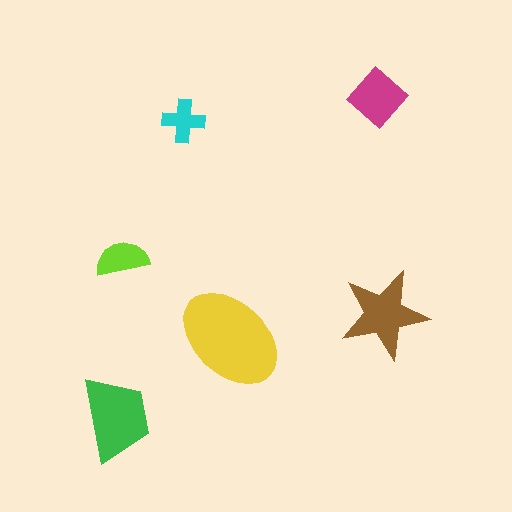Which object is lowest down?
The green trapezoid is bottommost.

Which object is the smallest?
The cyan cross.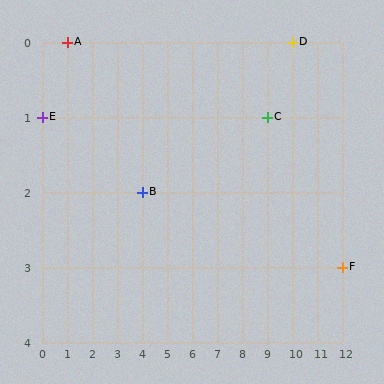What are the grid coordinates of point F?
Point F is at grid coordinates (12, 3).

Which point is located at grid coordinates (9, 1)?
Point C is at (9, 1).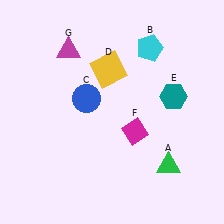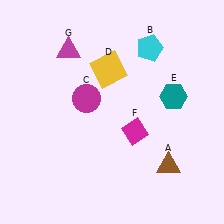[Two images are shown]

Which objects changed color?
A changed from green to brown. C changed from blue to magenta.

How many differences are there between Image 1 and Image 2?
There are 2 differences between the two images.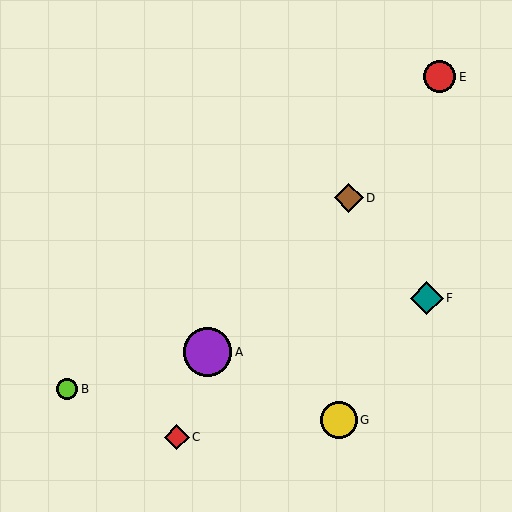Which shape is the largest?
The purple circle (labeled A) is the largest.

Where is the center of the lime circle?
The center of the lime circle is at (67, 389).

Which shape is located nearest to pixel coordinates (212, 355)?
The purple circle (labeled A) at (208, 352) is nearest to that location.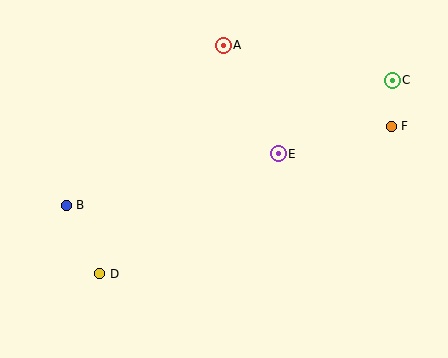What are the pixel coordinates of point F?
Point F is at (391, 126).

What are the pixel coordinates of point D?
Point D is at (100, 274).